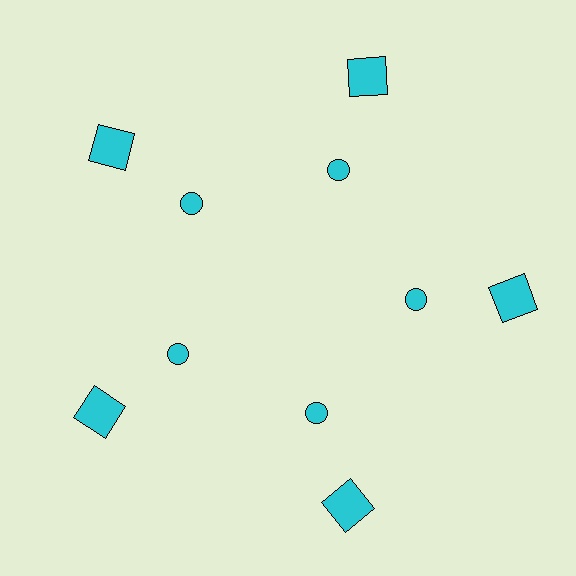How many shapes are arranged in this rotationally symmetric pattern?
There are 10 shapes, arranged in 5 groups of 2.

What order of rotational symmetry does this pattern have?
This pattern has 5-fold rotational symmetry.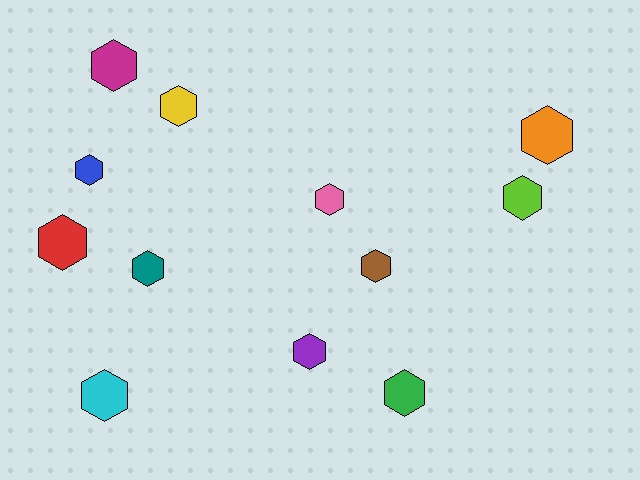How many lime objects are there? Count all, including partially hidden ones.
There is 1 lime object.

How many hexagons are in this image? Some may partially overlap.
There are 12 hexagons.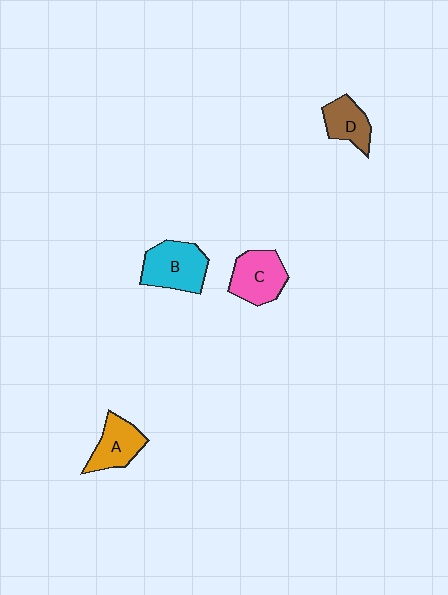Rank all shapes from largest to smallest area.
From largest to smallest: B (cyan), C (pink), A (orange), D (brown).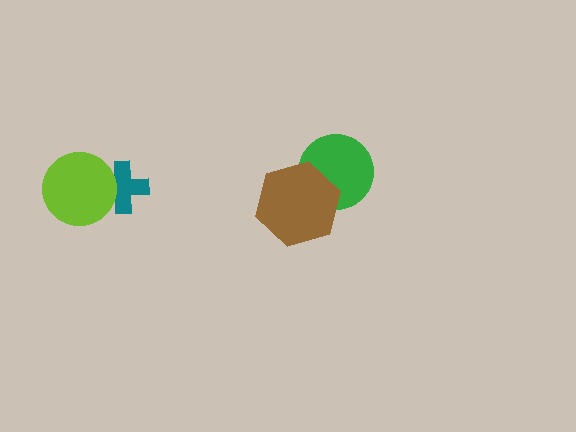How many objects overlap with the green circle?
1 object overlaps with the green circle.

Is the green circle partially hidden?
Yes, it is partially covered by another shape.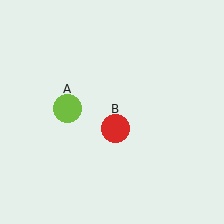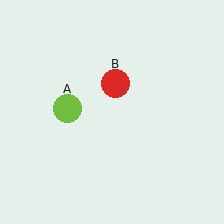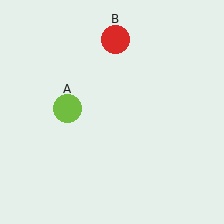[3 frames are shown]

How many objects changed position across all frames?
1 object changed position: red circle (object B).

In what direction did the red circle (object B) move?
The red circle (object B) moved up.